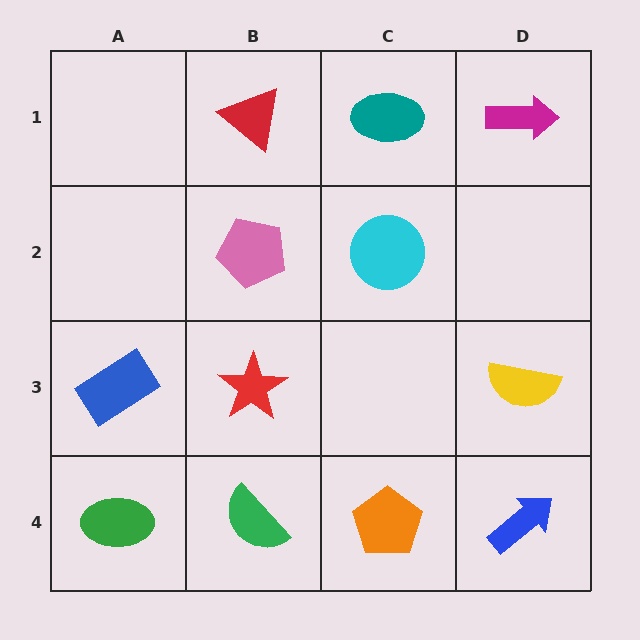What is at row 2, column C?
A cyan circle.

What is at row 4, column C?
An orange pentagon.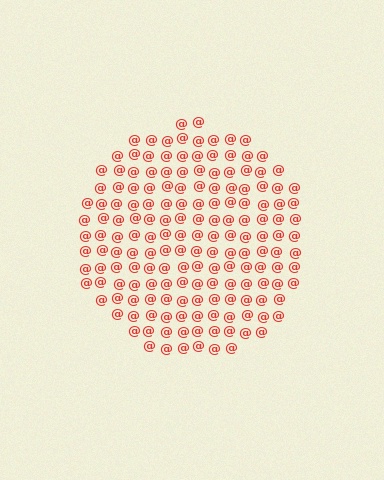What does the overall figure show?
The overall figure shows a circle.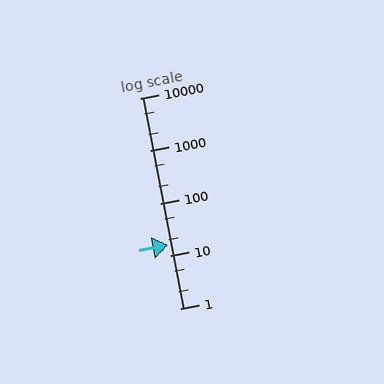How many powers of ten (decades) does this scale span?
The scale spans 4 decades, from 1 to 10000.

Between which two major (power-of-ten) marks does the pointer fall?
The pointer is between 10 and 100.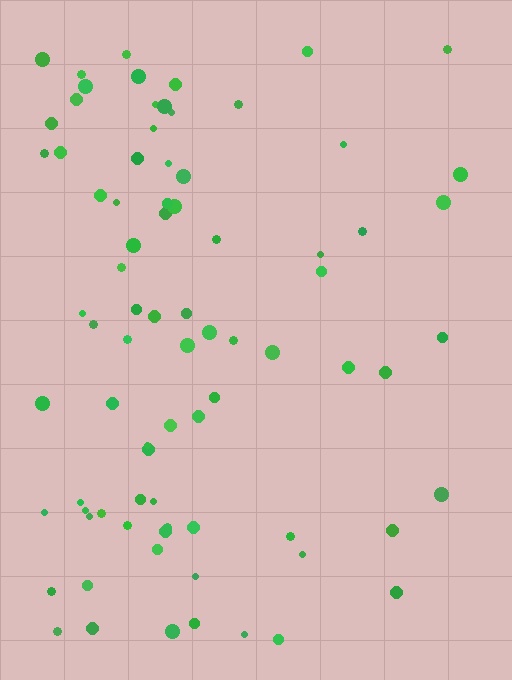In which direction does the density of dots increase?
From right to left, with the left side densest.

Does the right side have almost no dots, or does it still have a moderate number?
Still a moderate number, just noticeably fewer than the left.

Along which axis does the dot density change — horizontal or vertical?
Horizontal.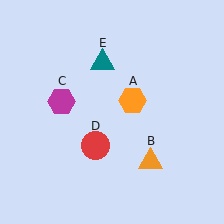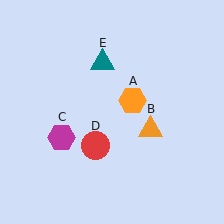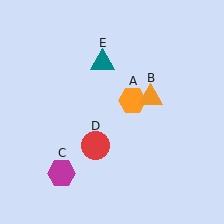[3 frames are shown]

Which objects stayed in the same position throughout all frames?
Orange hexagon (object A) and red circle (object D) and teal triangle (object E) remained stationary.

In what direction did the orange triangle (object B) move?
The orange triangle (object B) moved up.